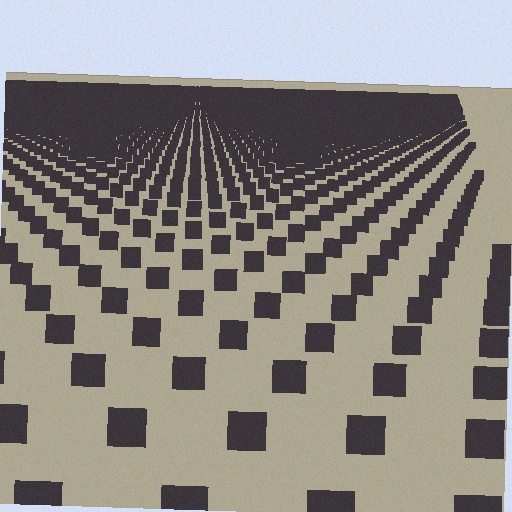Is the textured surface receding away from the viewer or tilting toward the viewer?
The surface is receding away from the viewer. Texture elements get smaller and denser toward the top.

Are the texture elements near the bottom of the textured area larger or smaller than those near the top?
Larger. Near the bottom, elements are closer to the viewer and appear at a bigger on-screen size.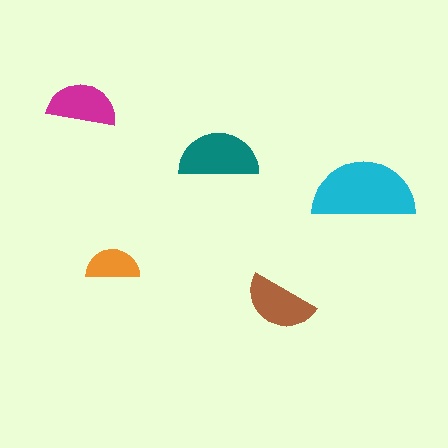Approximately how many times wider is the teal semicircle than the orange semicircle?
About 1.5 times wider.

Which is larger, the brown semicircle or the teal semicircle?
The teal one.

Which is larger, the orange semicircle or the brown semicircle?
The brown one.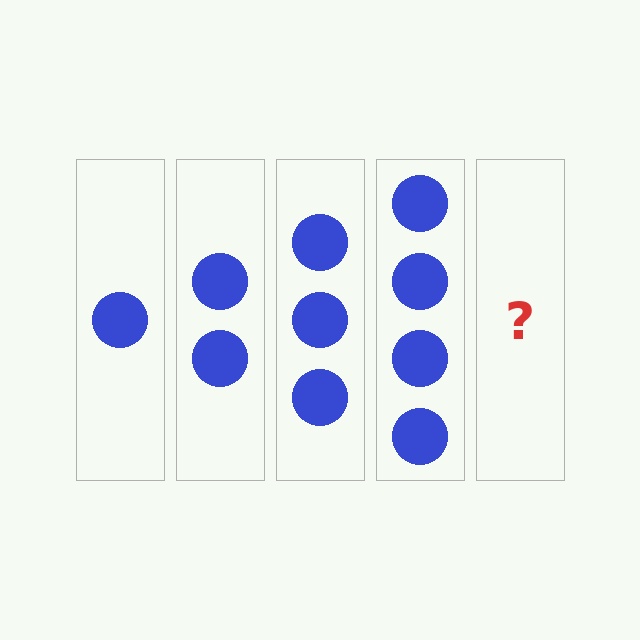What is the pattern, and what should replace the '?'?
The pattern is that each step adds one more circle. The '?' should be 5 circles.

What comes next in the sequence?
The next element should be 5 circles.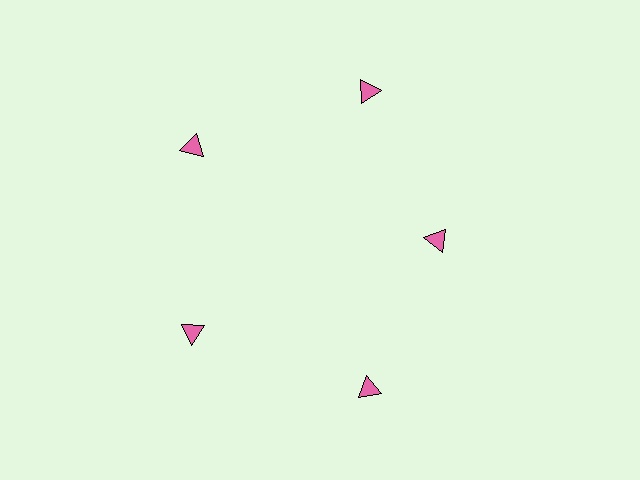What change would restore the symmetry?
The symmetry would be restored by moving it outward, back onto the ring so that all 5 triangles sit at equal angles and equal distance from the center.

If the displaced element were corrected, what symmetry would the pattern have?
It would have 5-fold rotational symmetry — the pattern would map onto itself every 72 degrees.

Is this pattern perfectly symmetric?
No. The 5 pink triangles are arranged in a ring, but one element near the 3 o'clock position is pulled inward toward the center, breaking the 5-fold rotational symmetry.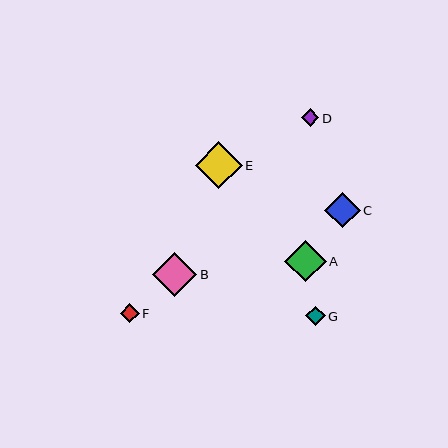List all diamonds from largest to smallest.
From largest to smallest: E, B, A, C, G, F, D.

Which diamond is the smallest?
Diamond D is the smallest with a size of approximately 18 pixels.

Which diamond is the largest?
Diamond E is the largest with a size of approximately 47 pixels.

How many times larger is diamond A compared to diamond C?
Diamond A is approximately 1.2 times the size of diamond C.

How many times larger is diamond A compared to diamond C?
Diamond A is approximately 1.2 times the size of diamond C.